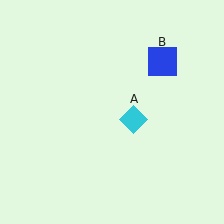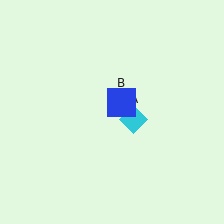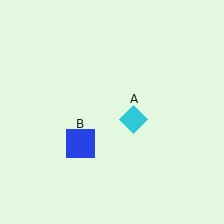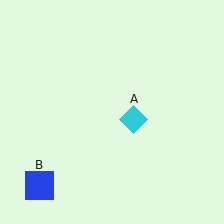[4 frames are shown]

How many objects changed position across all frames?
1 object changed position: blue square (object B).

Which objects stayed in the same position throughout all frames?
Cyan diamond (object A) remained stationary.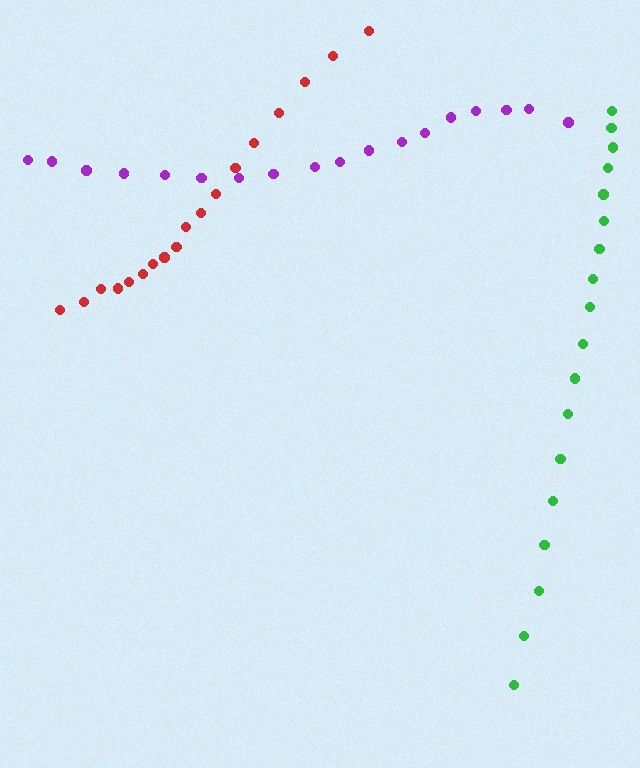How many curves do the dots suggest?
There are 3 distinct paths.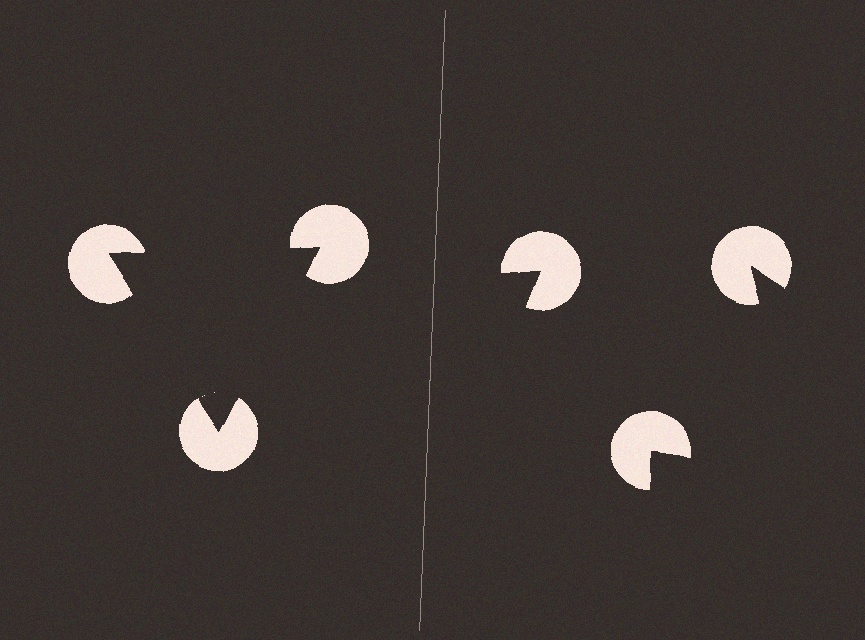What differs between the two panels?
The pac-man discs are positioned identically on both sides; only the wedge orientations differ. On the left they align to a triangle; on the right they are misaligned.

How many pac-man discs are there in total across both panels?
6 — 3 on each side.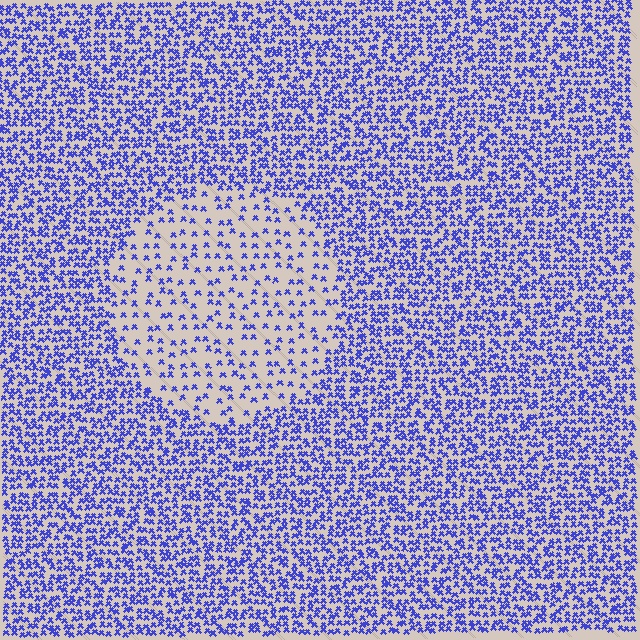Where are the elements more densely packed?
The elements are more densely packed outside the circle boundary.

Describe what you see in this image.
The image contains small blue elements arranged at two different densities. A circle-shaped region is visible where the elements are less densely packed than the surrounding area.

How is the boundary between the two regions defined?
The boundary is defined by a change in element density (approximately 2.6x ratio). All elements are the same color, size, and shape.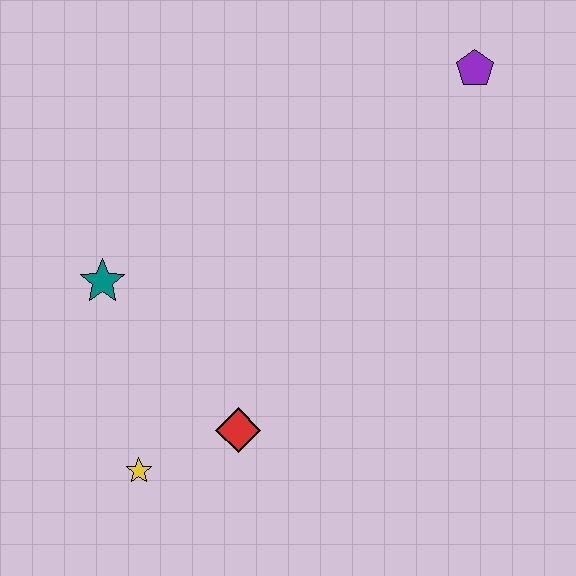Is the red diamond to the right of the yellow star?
Yes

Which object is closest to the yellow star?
The red diamond is closest to the yellow star.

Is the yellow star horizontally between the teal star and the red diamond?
Yes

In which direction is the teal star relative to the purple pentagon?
The teal star is to the left of the purple pentagon.